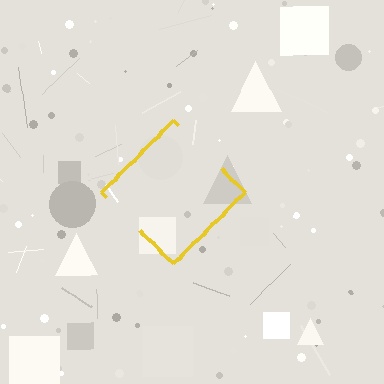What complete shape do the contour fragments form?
The contour fragments form a diamond.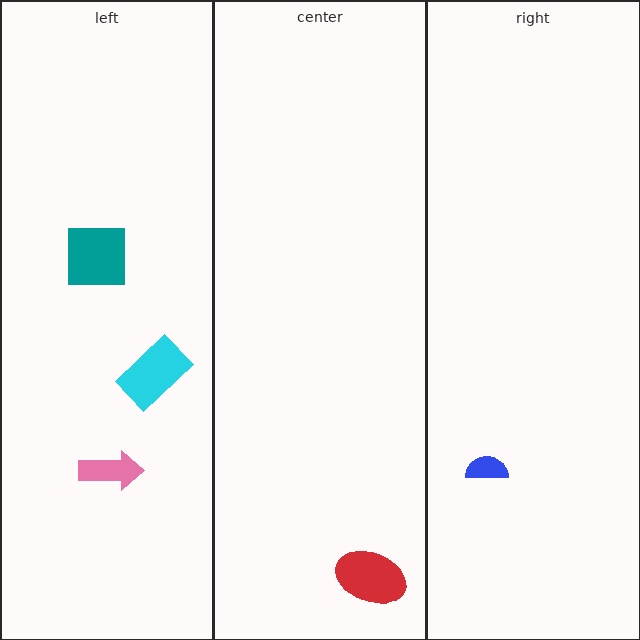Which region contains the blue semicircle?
The right region.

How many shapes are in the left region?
3.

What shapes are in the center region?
The red ellipse.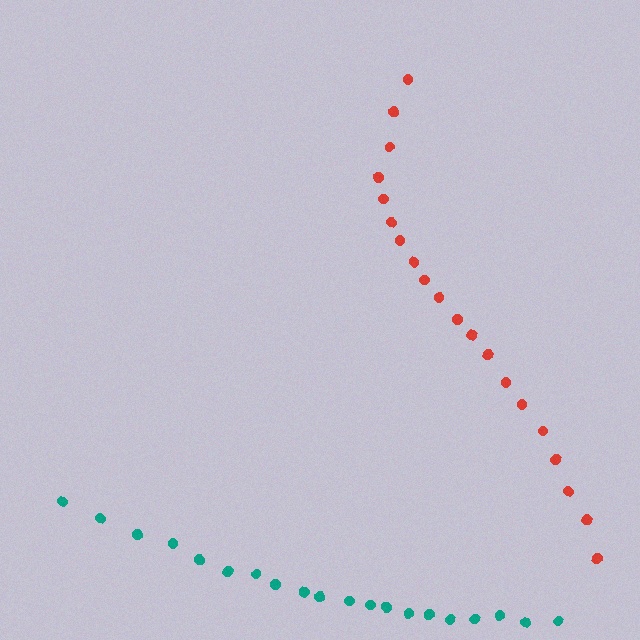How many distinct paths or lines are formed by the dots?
There are 2 distinct paths.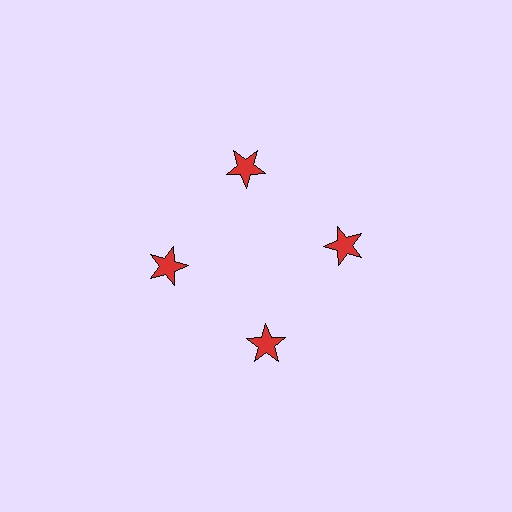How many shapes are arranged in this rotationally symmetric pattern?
There are 4 shapes, arranged in 4 groups of 1.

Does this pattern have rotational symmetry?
Yes, this pattern has 4-fold rotational symmetry. It looks the same after rotating 90 degrees around the center.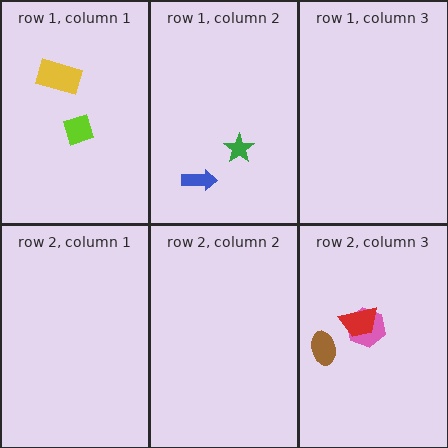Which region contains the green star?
The row 1, column 2 region.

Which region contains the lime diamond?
The row 1, column 1 region.